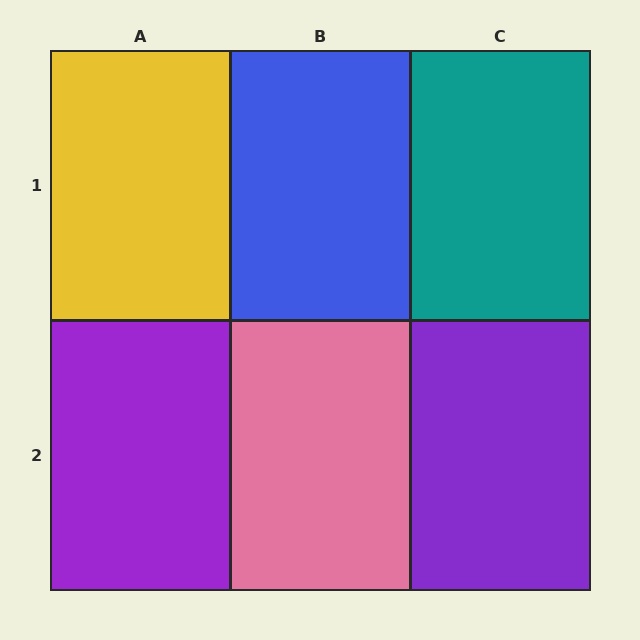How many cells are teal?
1 cell is teal.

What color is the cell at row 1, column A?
Yellow.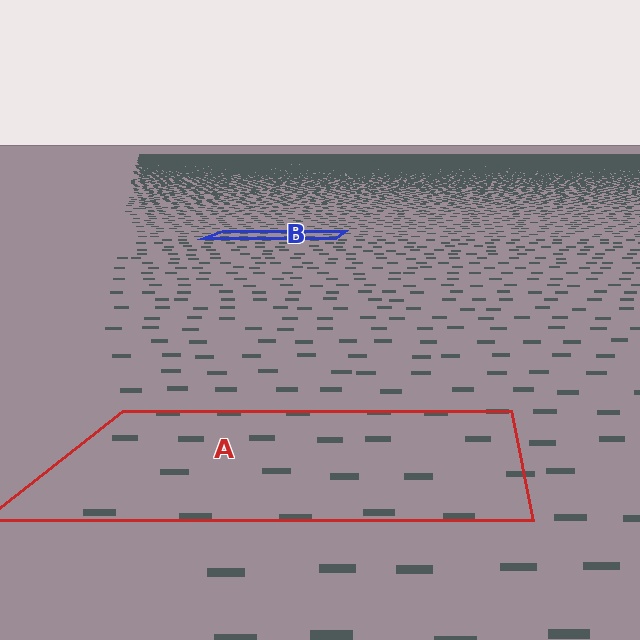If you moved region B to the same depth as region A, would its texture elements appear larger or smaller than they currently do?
They would appear larger. At a closer depth, the same texture elements are projected at a bigger on-screen size.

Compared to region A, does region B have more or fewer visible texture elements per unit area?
Region B has more texture elements per unit area — they are packed more densely because it is farther away.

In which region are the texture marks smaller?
The texture marks are smaller in region B, because it is farther away.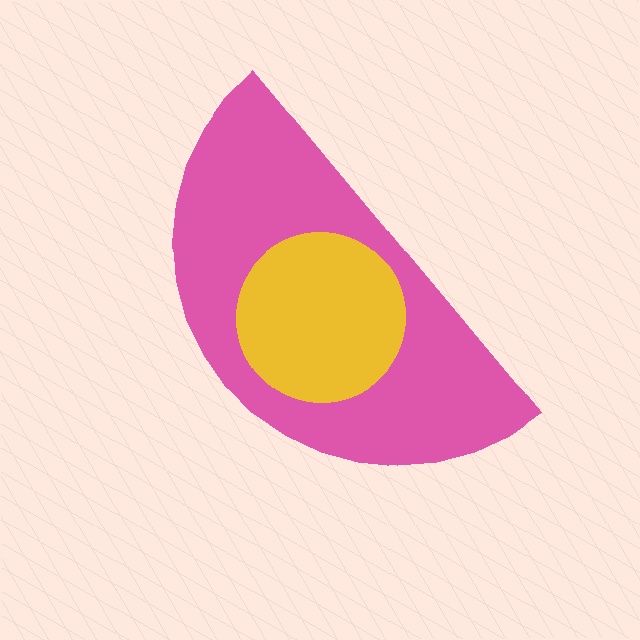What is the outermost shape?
The pink semicircle.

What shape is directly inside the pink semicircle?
The yellow circle.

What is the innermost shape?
The yellow circle.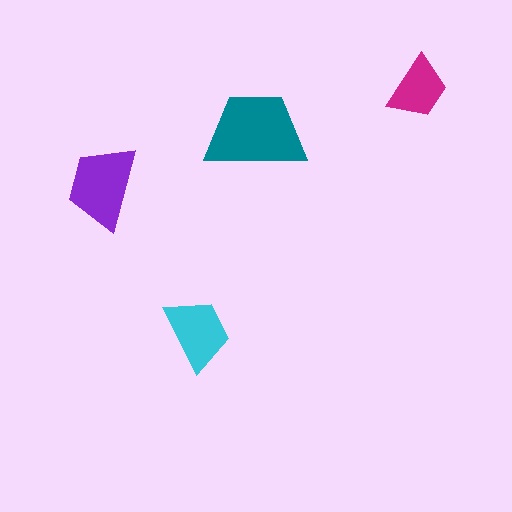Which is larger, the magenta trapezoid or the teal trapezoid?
The teal one.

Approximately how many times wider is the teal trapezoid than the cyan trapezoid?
About 1.5 times wider.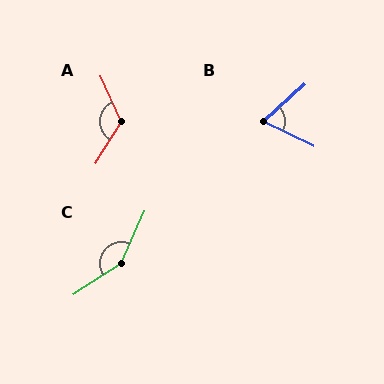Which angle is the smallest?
B, at approximately 68 degrees.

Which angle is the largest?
C, at approximately 147 degrees.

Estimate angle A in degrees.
Approximately 123 degrees.